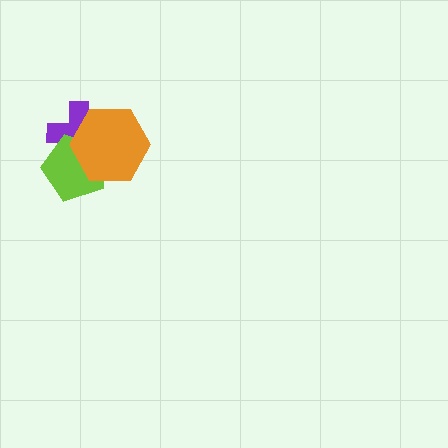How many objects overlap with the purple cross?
2 objects overlap with the purple cross.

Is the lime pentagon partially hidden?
Yes, it is partially covered by another shape.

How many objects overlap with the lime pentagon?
2 objects overlap with the lime pentagon.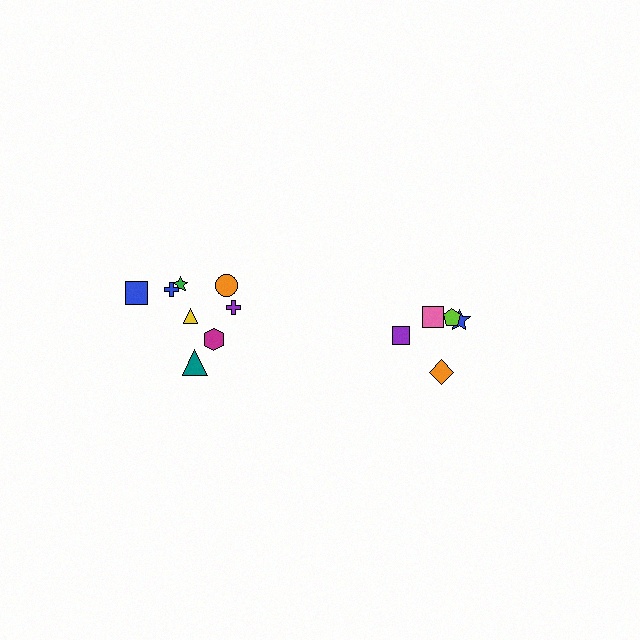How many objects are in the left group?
There are 8 objects.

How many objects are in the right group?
There are 5 objects.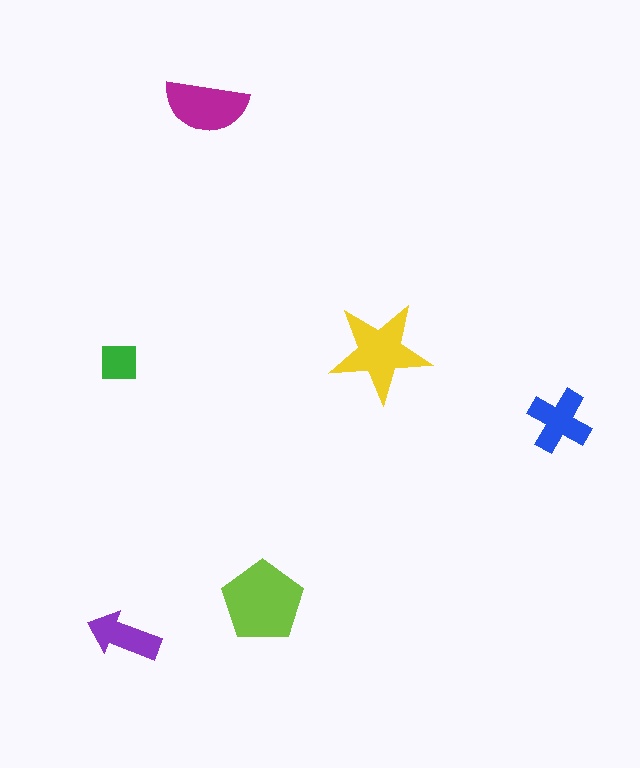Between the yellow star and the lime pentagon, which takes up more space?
The lime pentagon.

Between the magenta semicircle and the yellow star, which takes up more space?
The yellow star.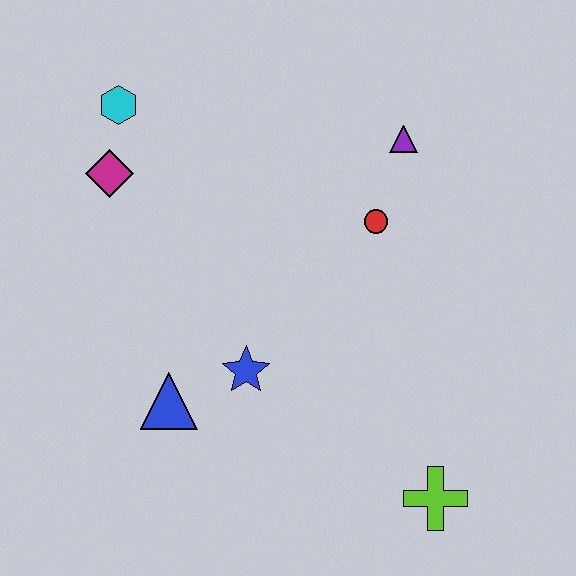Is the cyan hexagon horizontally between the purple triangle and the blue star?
No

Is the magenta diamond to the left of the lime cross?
Yes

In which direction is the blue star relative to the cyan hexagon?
The blue star is below the cyan hexagon.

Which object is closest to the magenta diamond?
The cyan hexagon is closest to the magenta diamond.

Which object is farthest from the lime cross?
The cyan hexagon is farthest from the lime cross.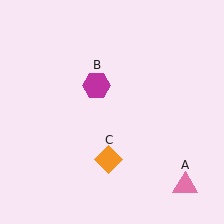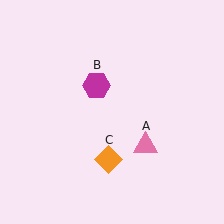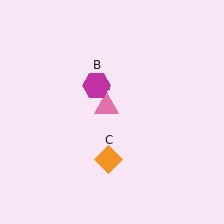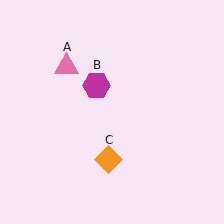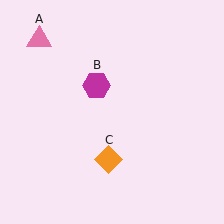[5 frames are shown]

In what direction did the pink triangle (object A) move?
The pink triangle (object A) moved up and to the left.